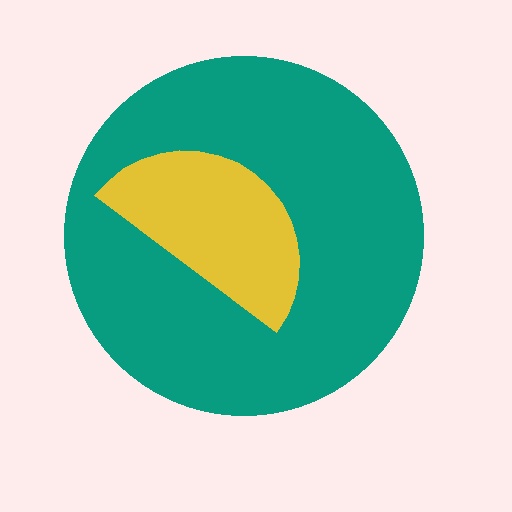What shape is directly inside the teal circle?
The yellow semicircle.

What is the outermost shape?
The teal circle.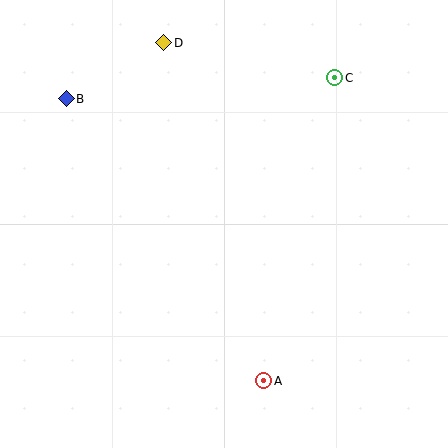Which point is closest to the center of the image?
Point A at (264, 381) is closest to the center.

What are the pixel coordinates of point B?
Point B is at (66, 99).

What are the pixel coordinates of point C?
Point C is at (335, 78).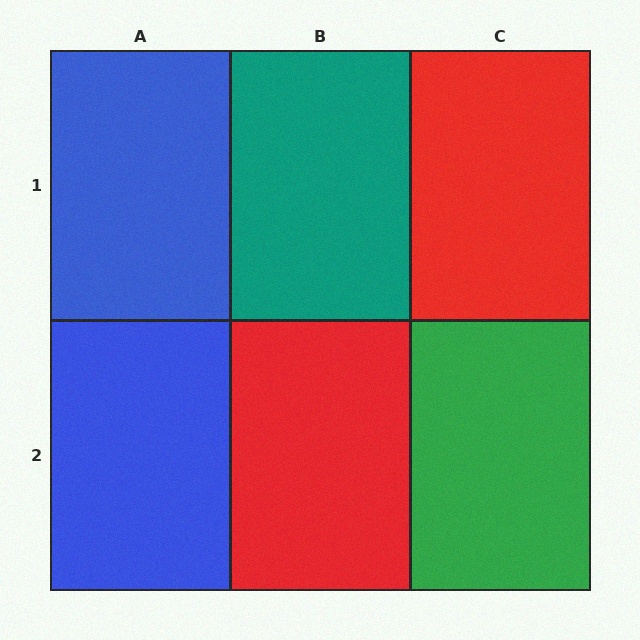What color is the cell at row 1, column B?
Teal.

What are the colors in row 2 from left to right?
Blue, red, green.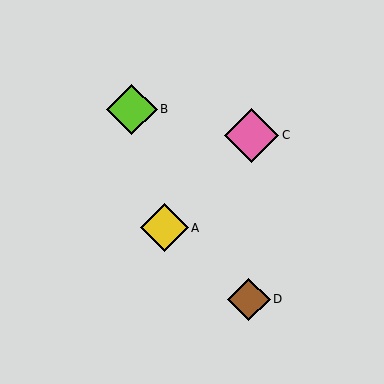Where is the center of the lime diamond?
The center of the lime diamond is at (132, 109).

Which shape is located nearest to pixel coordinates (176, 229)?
The yellow diamond (labeled A) at (165, 228) is nearest to that location.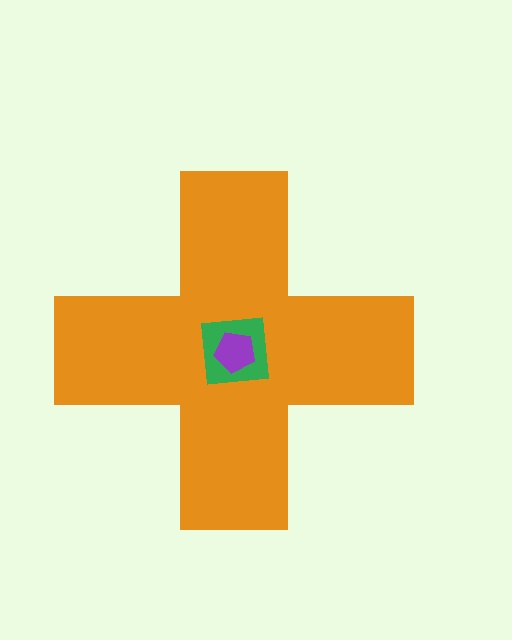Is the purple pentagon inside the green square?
Yes.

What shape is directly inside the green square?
The purple pentagon.